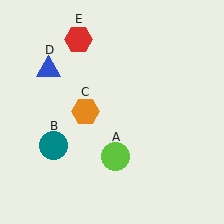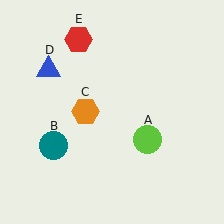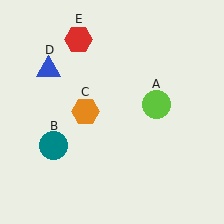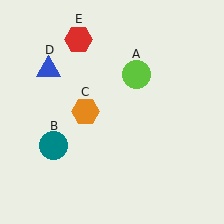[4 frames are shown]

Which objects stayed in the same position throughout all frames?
Teal circle (object B) and orange hexagon (object C) and blue triangle (object D) and red hexagon (object E) remained stationary.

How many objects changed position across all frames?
1 object changed position: lime circle (object A).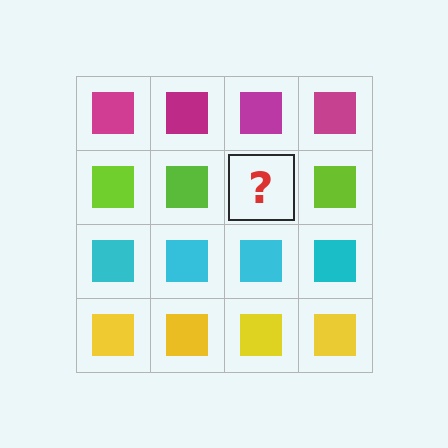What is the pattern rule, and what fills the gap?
The rule is that each row has a consistent color. The gap should be filled with a lime square.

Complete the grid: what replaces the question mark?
The question mark should be replaced with a lime square.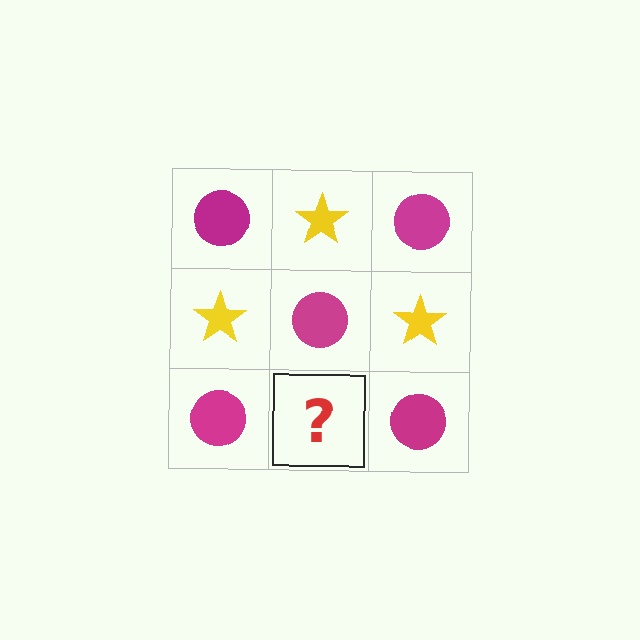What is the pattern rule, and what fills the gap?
The rule is that it alternates magenta circle and yellow star in a checkerboard pattern. The gap should be filled with a yellow star.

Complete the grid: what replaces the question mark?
The question mark should be replaced with a yellow star.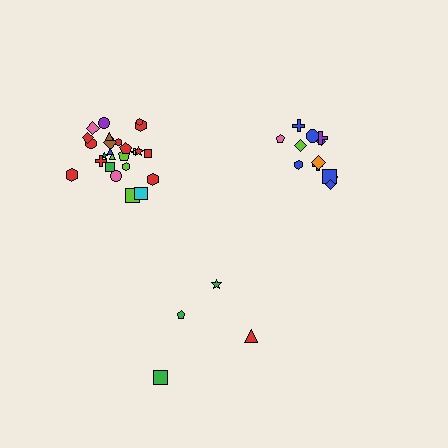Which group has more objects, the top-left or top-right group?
The top-left group.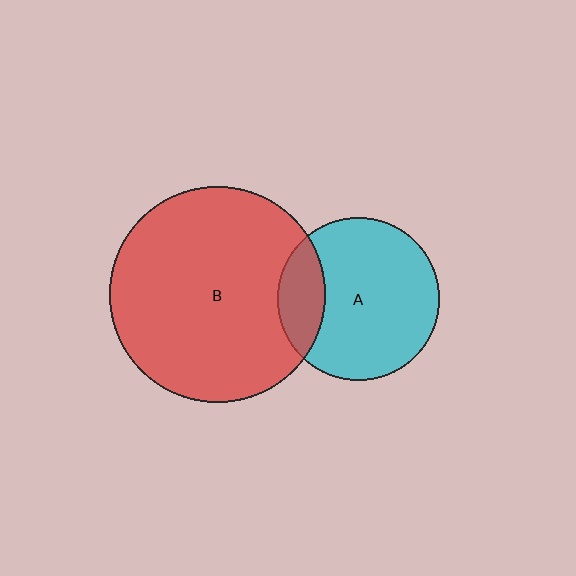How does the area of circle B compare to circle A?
Approximately 1.8 times.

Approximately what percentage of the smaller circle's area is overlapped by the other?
Approximately 20%.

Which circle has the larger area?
Circle B (red).